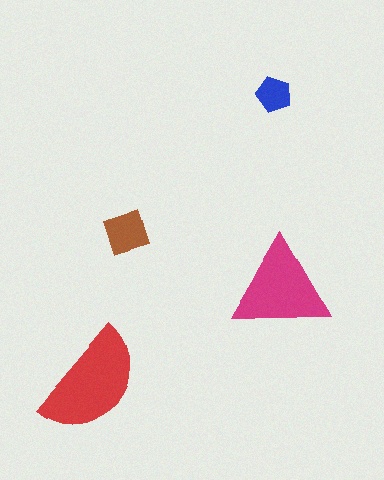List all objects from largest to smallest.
The red semicircle, the magenta triangle, the brown diamond, the blue pentagon.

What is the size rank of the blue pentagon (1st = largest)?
4th.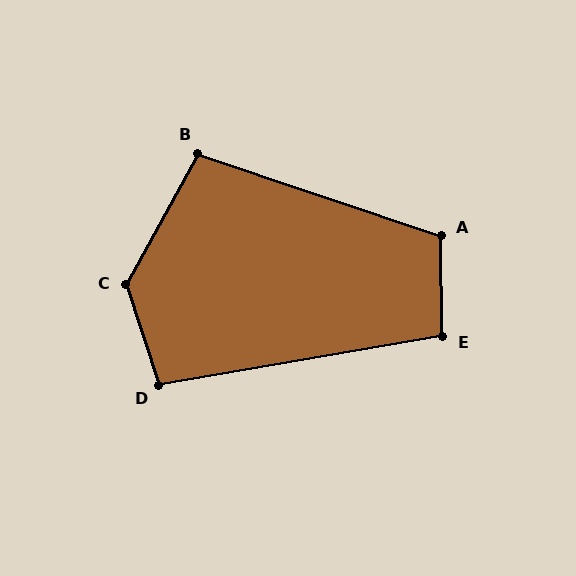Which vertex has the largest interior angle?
C, at approximately 133 degrees.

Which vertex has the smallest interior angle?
D, at approximately 98 degrees.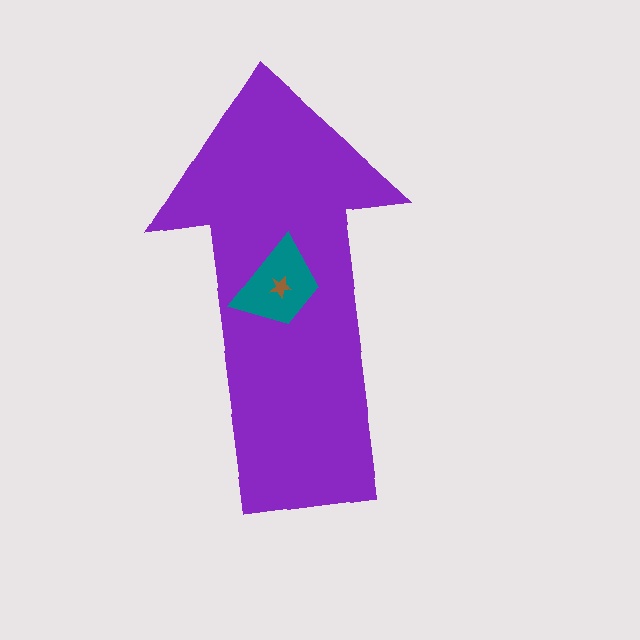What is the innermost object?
The brown star.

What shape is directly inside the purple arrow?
The teal trapezoid.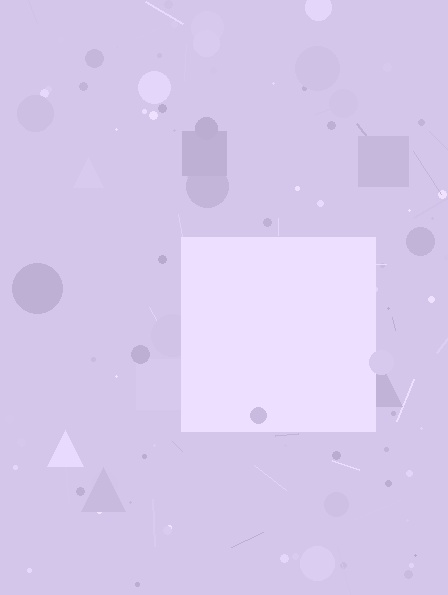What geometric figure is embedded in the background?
A square is embedded in the background.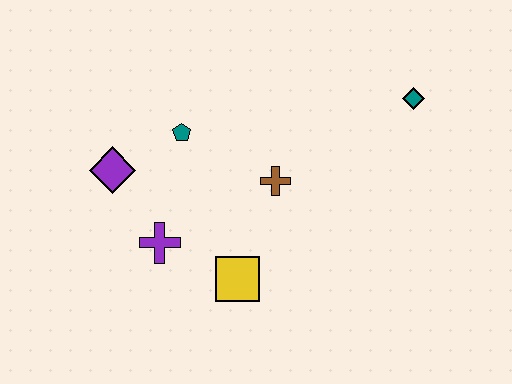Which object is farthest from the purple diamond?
The teal diamond is farthest from the purple diamond.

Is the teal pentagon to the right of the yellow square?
No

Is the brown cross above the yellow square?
Yes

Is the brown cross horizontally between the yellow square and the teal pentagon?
No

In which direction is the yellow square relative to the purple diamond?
The yellow square is to the right of the purple diamond.